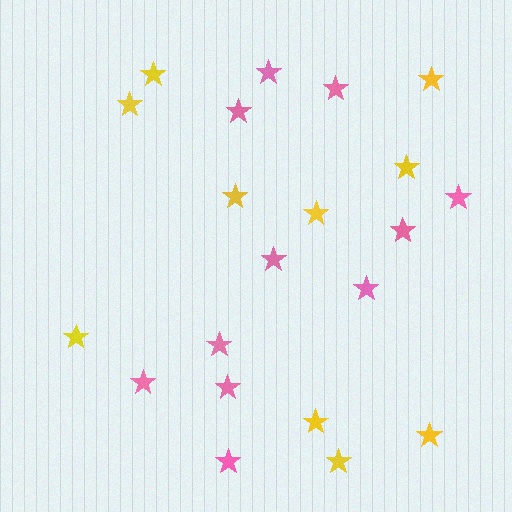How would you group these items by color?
There are 2 groups: one group of yellow stars (10) and one group of pink stars (11).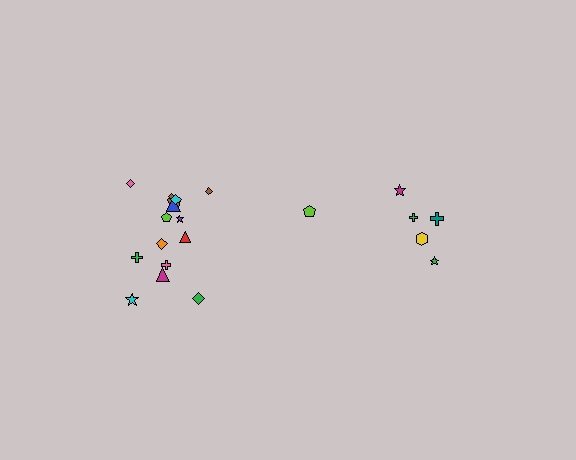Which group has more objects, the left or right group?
The left group.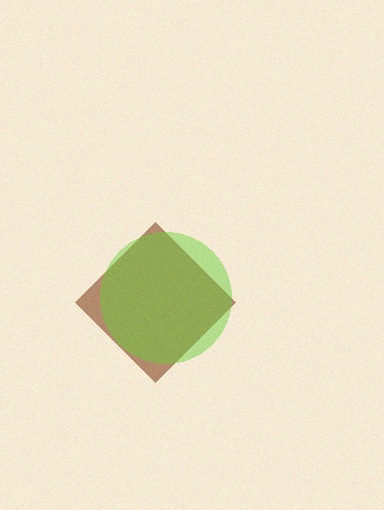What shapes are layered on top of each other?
The layered shapes are: a brown diamond, a lime circle.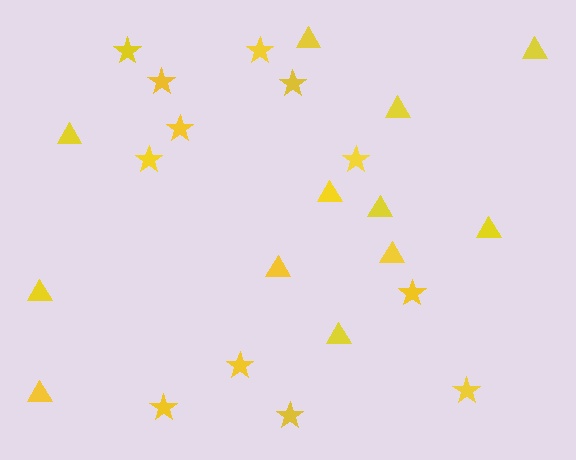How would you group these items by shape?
There are 2 groups: one group of triangles (12) and one group of stars (12).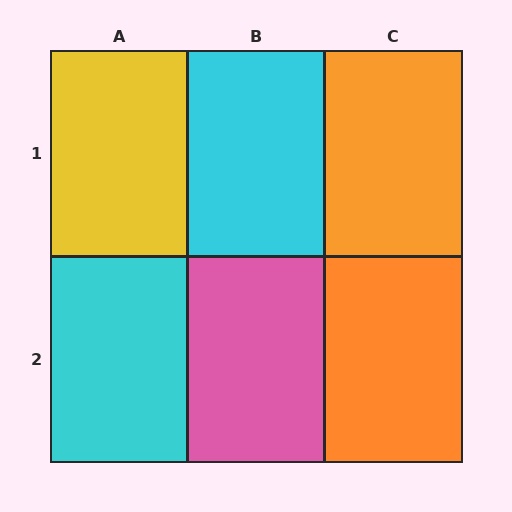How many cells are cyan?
2 cells are cyan.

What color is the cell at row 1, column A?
Yellow.